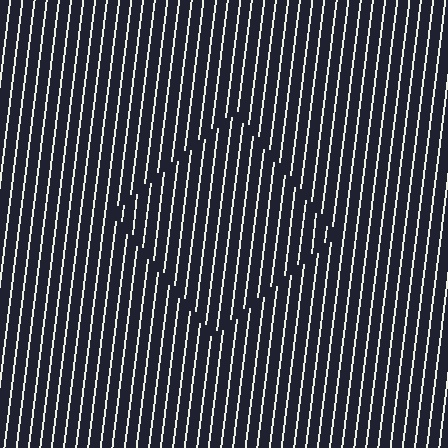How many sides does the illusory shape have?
4 sides — the line-ends trace a square.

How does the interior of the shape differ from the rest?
The interior of the shape contains the same grating, shifted by half a period — the contour is defined by the phase discontinuity where line-ends from the inner and outer gratings abut.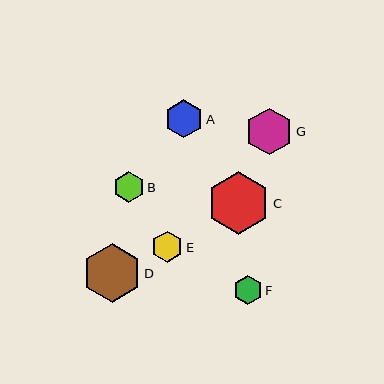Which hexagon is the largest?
Hexagon C is the largest with a size of approximately 63 pixels.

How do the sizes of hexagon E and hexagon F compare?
Hexagon E and hexagon F are approximately the same size.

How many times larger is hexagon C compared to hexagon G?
Hexagon C is approximately 1.3 times the size of hexagon G.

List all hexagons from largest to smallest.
From largest to smallest: C, D, G, A, B, E, F.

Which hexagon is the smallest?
Hexagon F is the smallest with a size of approximately 29 pixels.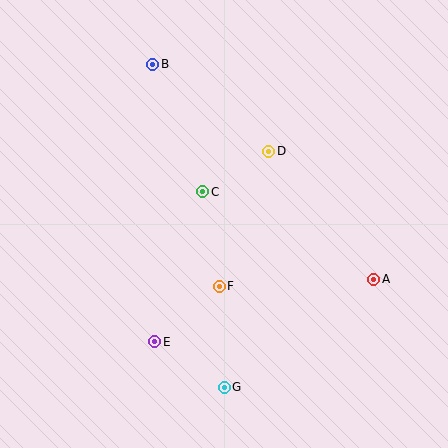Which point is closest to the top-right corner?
Point D is closest to the top-right corner.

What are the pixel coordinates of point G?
Point G is at (224, 387).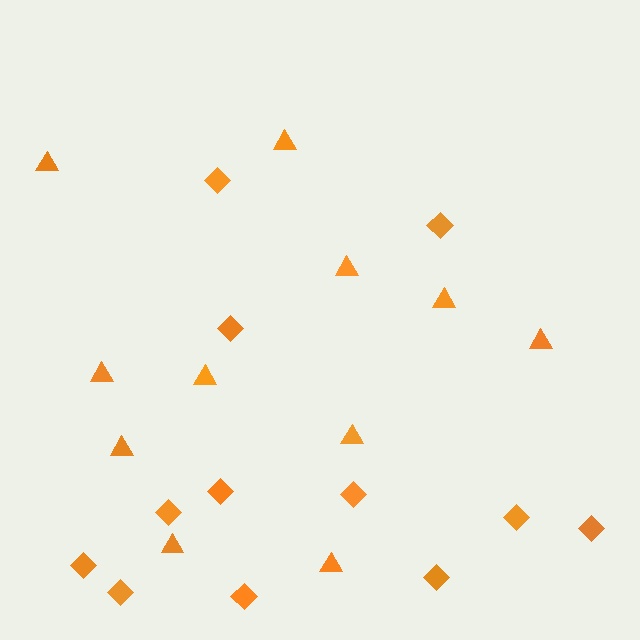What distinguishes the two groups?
There are 2 groups: one group of triangles (11) and one group of diamonds (12).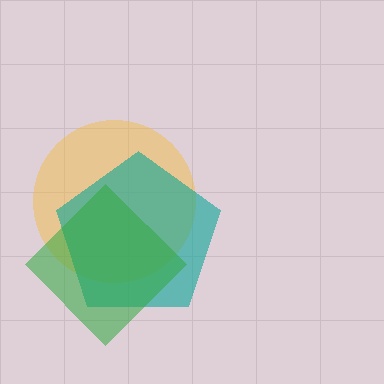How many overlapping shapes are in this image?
There are 3 overlapping shapes in the image.